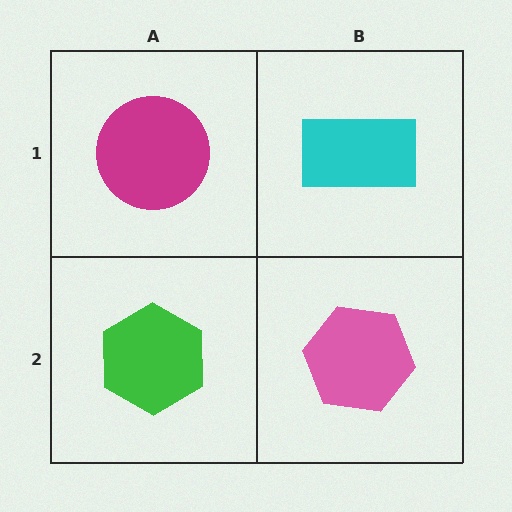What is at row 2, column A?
A green hexagon.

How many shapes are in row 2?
2 shapes.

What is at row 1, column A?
A magenta circle.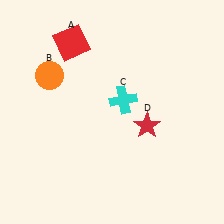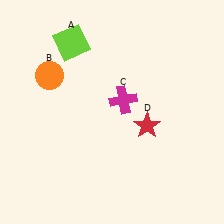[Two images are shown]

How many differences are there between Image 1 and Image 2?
There are 2 differences between the two images.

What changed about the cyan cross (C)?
In Image 1, C is cyan. In Image 2, it changed to magenta.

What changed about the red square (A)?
In Image 1, A is red. In Image 2, it changed to lime.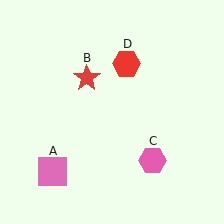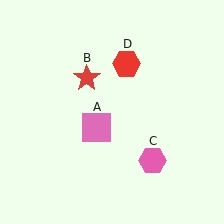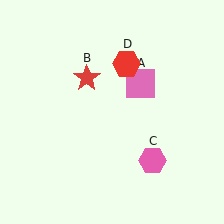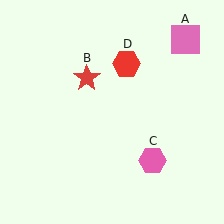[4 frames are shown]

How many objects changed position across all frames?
1 object changed position: pink square (object A).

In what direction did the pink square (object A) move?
The pink square (object A) moved up and to the right.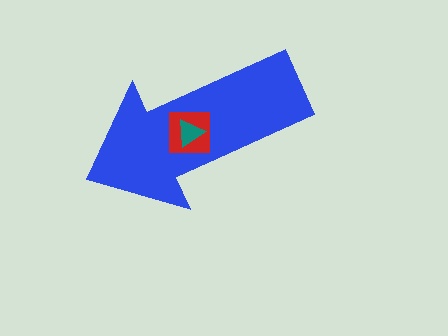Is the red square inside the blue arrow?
Yes.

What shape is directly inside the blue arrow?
The red square.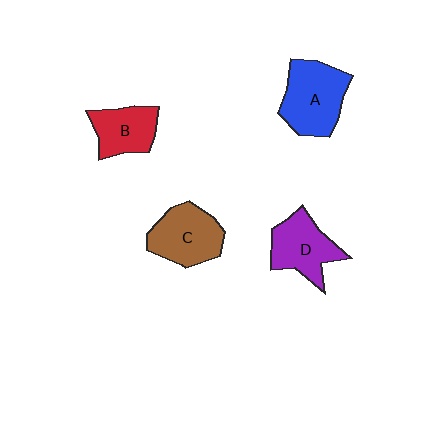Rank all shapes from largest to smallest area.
From largest to smallest: A (blue), C (brown), D (purple), B (red).